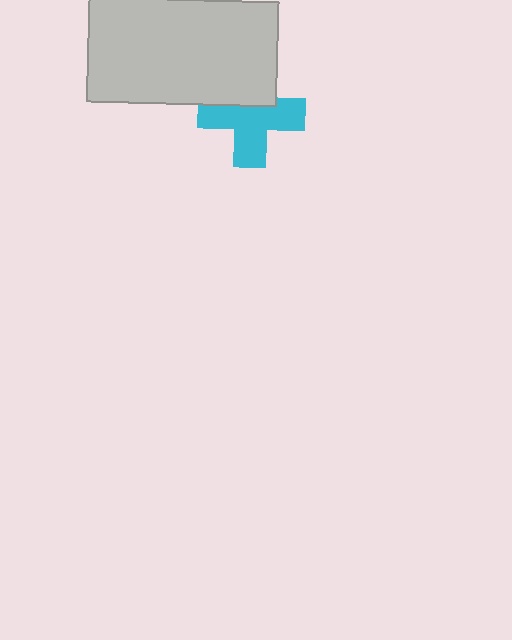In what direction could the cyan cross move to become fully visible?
The cyan cross could move down. That would shift it out from behind the light gray rectangle entirely.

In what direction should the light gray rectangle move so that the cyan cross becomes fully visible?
The light gray rectangle should move up. That is the shortest direction to clear the overlap and leave the cyan cross fully visible.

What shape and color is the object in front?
The object in front is a light gray rectangle.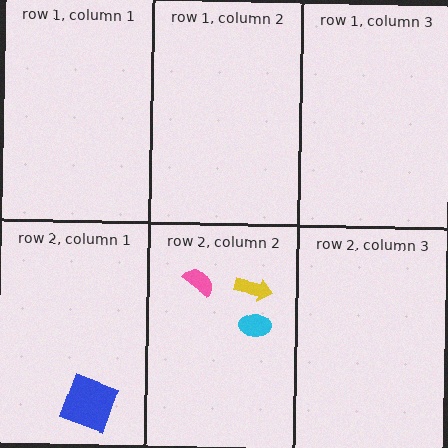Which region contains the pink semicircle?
The row 2, column 2 region.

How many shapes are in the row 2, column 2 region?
3.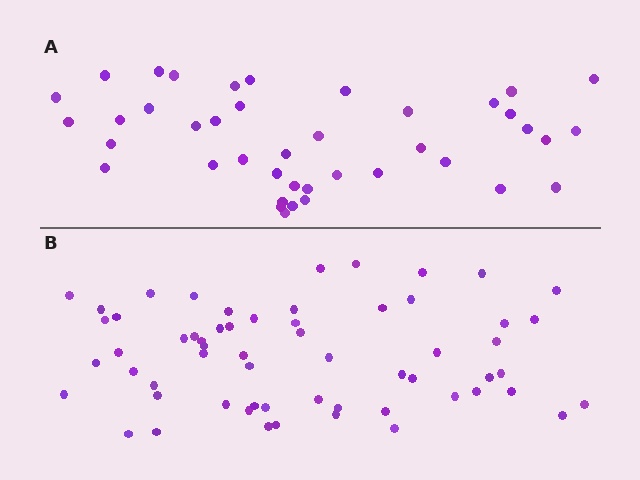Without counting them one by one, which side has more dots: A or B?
Region B (the bottom region) has more dots.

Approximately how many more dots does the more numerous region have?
Region B has approximately 20 more dots than region A.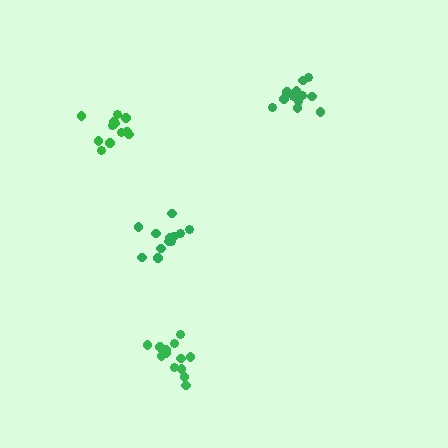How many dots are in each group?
Group 1: 13 dots, Group 2: 13 dots, Group 3: 12 dots, Group 4: 13 dots (51 total).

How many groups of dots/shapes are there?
There are 4 groups.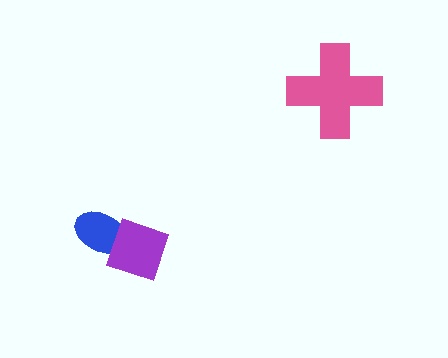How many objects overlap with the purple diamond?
1 object overlaps with the purple diamond.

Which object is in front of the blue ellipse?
The purple diamond is in front of the blue ellipse.